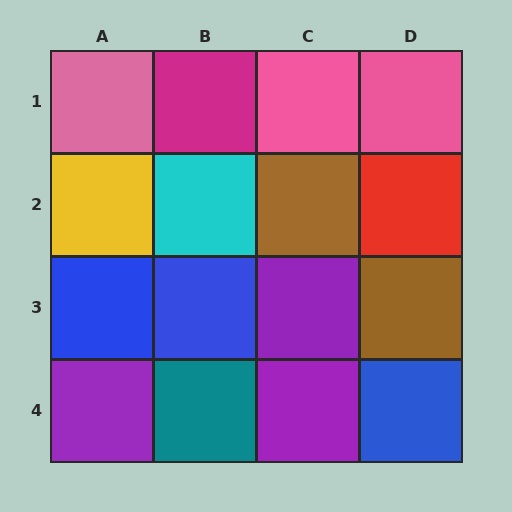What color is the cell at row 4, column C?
Purple.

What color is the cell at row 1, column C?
Pink.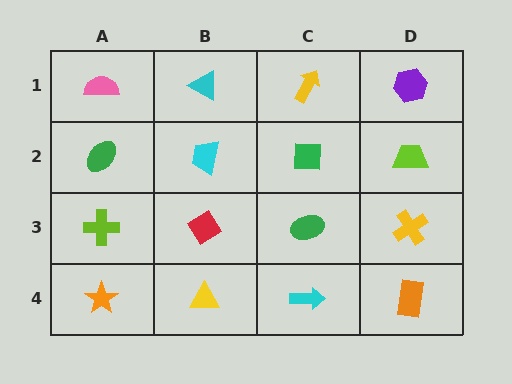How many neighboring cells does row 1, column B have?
3.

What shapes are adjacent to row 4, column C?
A green ellipse (row 3, column C), a yellow triangle (row 4, column B), an orange rectangle (row 4, column D).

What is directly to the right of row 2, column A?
A cyan trapezoid.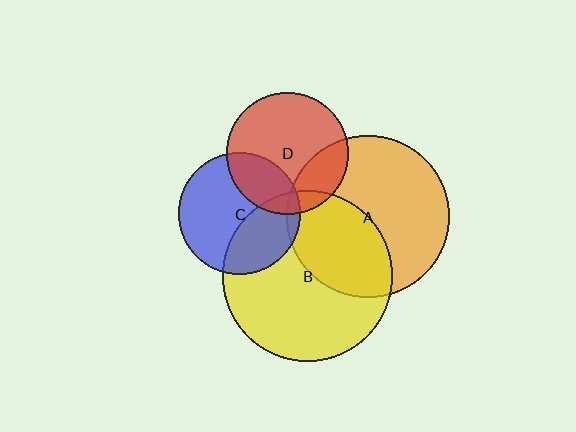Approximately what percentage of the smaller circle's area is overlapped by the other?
Approximately 35%.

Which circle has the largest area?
Circle B (yellow).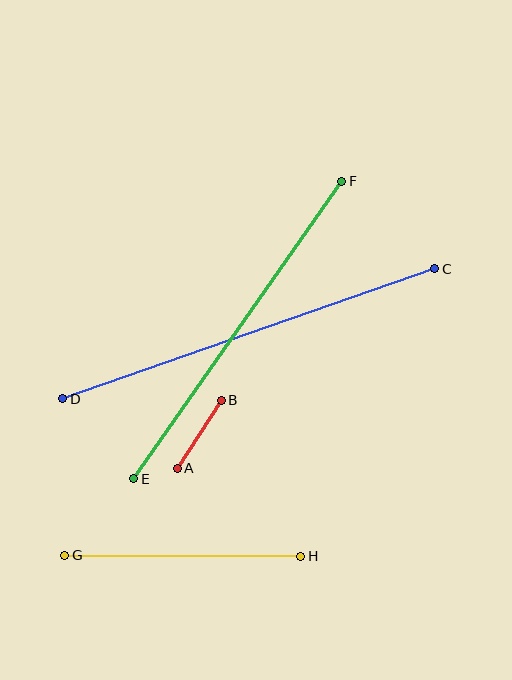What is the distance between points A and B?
The distance is approximately 81 pixels.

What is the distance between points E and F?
The distance is approximately 363 pixels.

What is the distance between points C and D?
The distance is approximately 394 pixels.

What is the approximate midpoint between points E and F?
The midpoint is at approximately (238, 330) pixels.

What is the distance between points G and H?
The distance is approximately 236 pixels.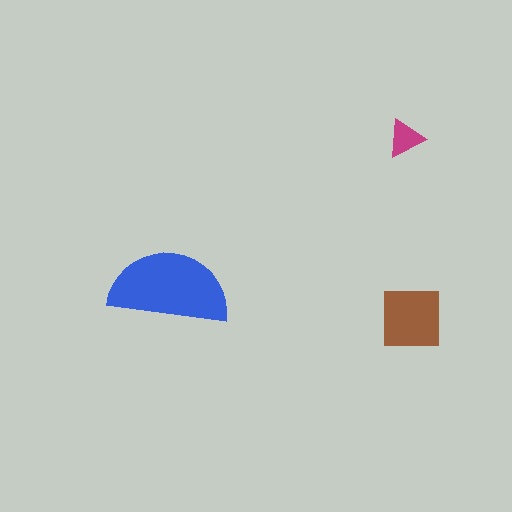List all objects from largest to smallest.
The blue semicircle, the brown square, the magenta triangle.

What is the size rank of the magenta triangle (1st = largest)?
3rd.